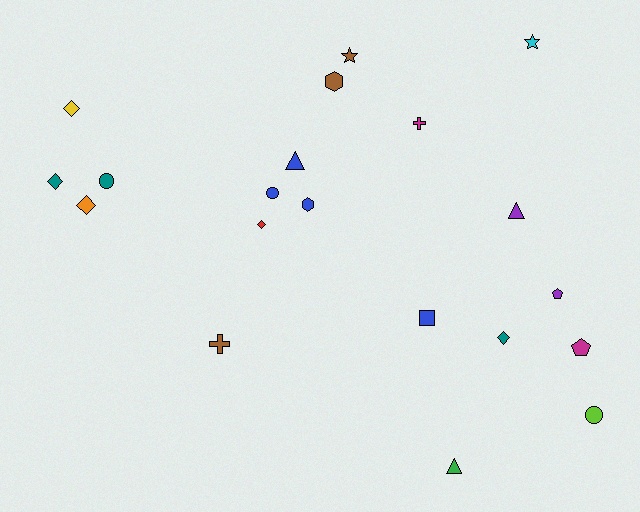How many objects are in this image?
There are 20 objects.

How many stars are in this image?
There are 2 stars.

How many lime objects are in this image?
There is 1 lime object.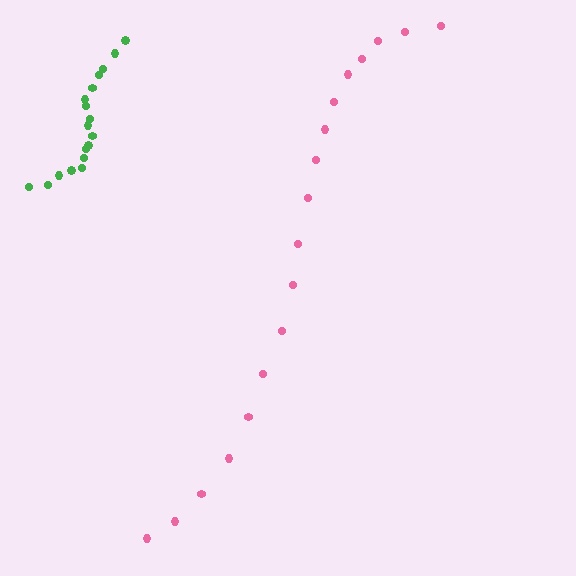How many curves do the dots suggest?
There are 2 distinct paths.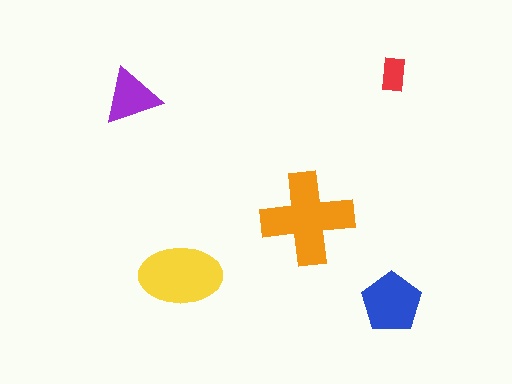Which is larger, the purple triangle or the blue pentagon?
The blue pentagon.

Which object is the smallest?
The red rectangle.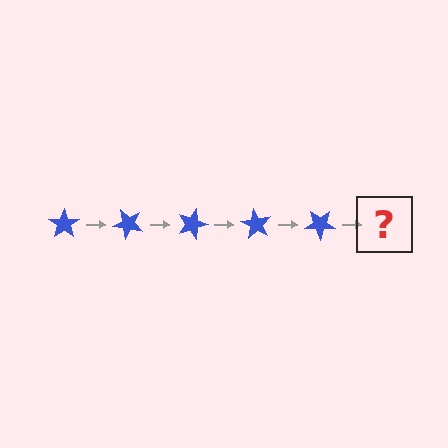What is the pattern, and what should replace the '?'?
The pattern is that the star rotates 45 degrees each step. The '?' should be a blue star rotated 225 degrees.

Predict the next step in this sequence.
The next step is a blue star rotated 225 degrees.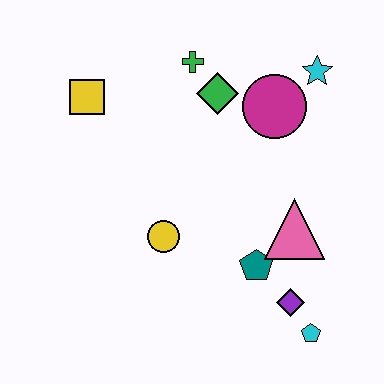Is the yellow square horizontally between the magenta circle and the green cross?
No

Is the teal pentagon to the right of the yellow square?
Yes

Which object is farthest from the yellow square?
The cyan pentagon is farthest from the yellow square.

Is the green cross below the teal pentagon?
No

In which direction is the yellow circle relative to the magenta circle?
The yellow circle is below the magenta circle.